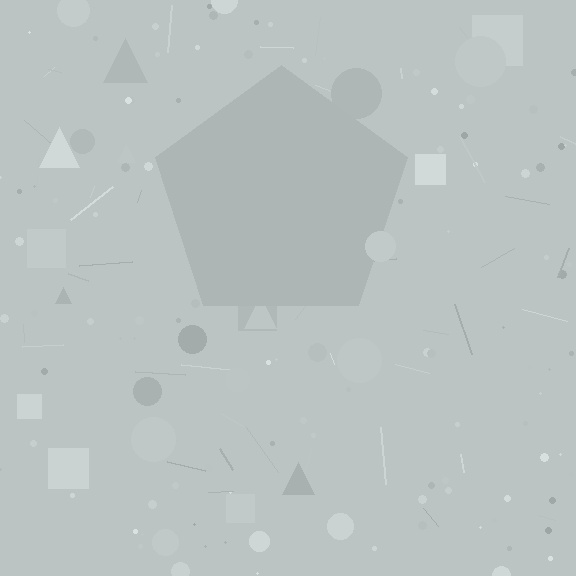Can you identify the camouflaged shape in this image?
The camouflaged shape is a pentagon.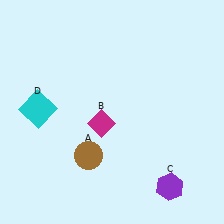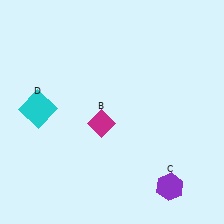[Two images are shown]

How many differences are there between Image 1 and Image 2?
There is 1 difference between the two images.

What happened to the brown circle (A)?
The brown circle (A) was removed in Image 2. It was in the bottom-left area of Image 1.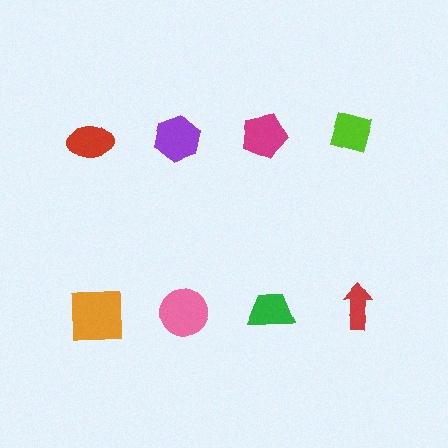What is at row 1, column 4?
A lime diamond.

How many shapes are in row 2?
4 shapes.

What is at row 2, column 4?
A red arrow.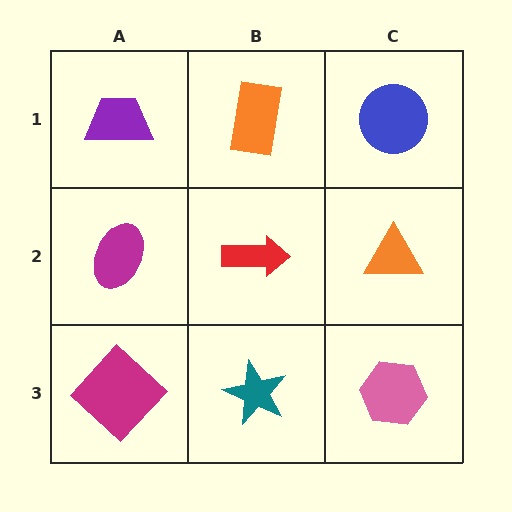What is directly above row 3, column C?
An orange triangle.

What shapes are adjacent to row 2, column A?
A purple trapezoid (row 1, column A), a magenta diamond (row 3, column A), a red arrow (row 2, column B).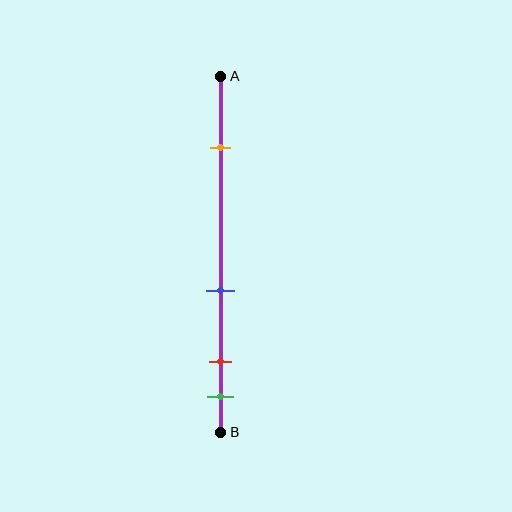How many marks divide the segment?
There are 4 marks dividing the segment.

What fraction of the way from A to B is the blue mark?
The blue mark is approximately 60% (0.6) of the way from A to B.